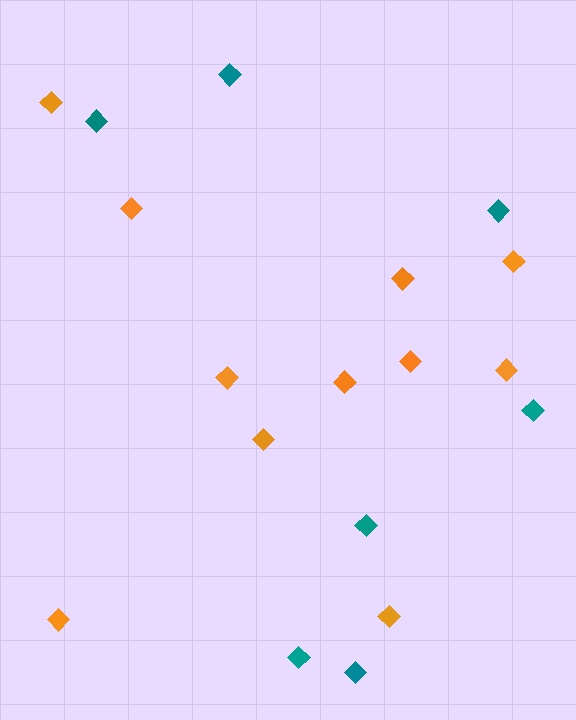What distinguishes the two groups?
There are 2 groups: one group of teal diamonds (7) and one group of orange diamonds (11).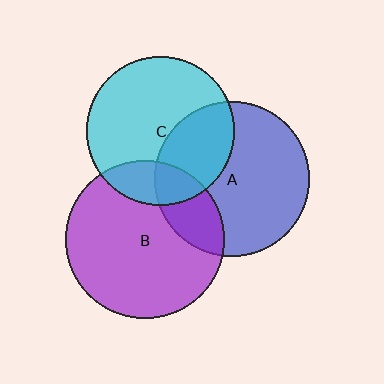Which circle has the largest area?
Circle B (purple).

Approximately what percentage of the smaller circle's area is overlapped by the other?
Approximately 35%.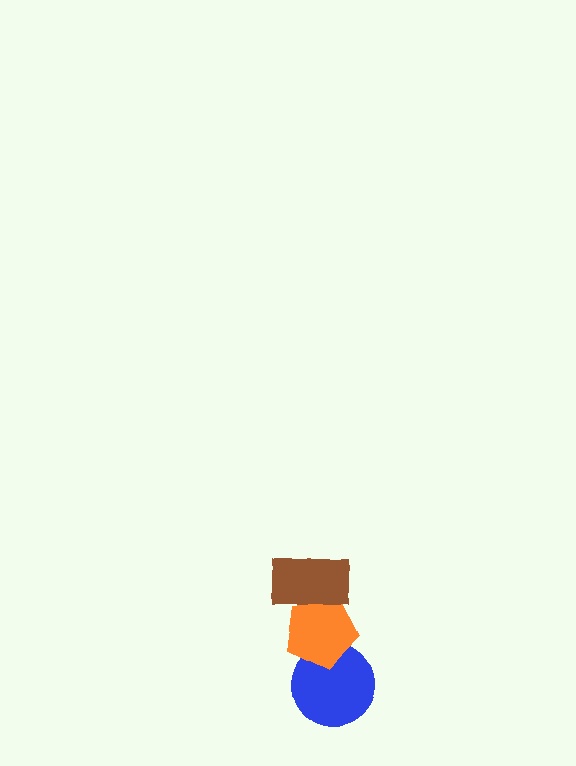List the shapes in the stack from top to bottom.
From top to bottom: the brown rectangle, the orange pentagon, the blue circle.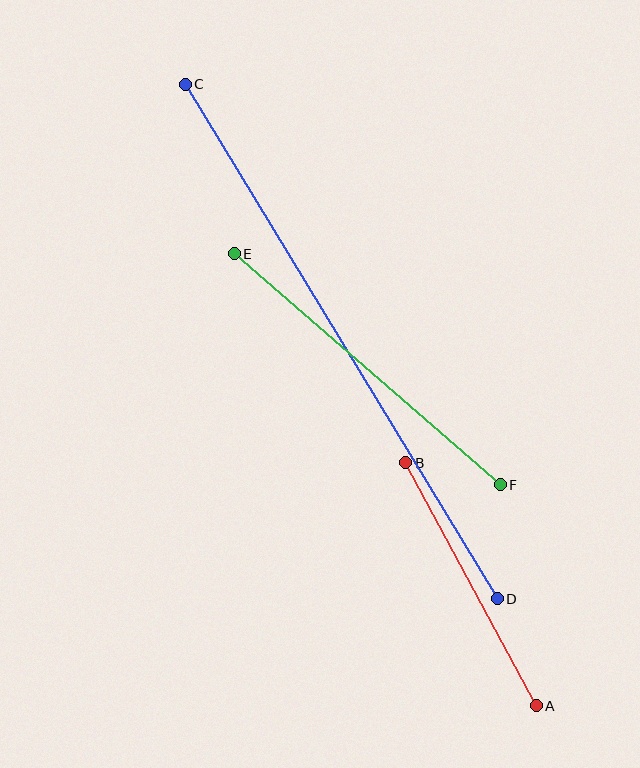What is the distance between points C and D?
The distance is approximately 602 pixels.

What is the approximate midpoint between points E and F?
The midpoint is at approximately (367, 369) pixels.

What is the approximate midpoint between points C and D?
The midpoint is at approximately (341, 342) pixels.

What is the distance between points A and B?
The distance is approximately 276 pixels.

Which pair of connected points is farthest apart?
Points C and D are farthest apart.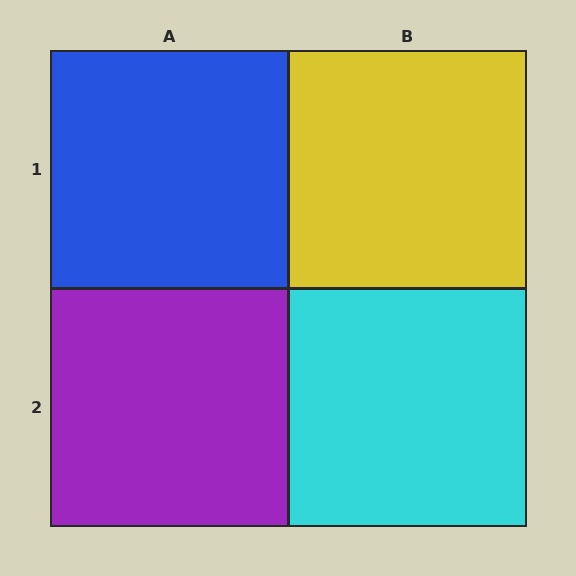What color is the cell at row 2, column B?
Cyan.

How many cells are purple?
1 cell is purple.